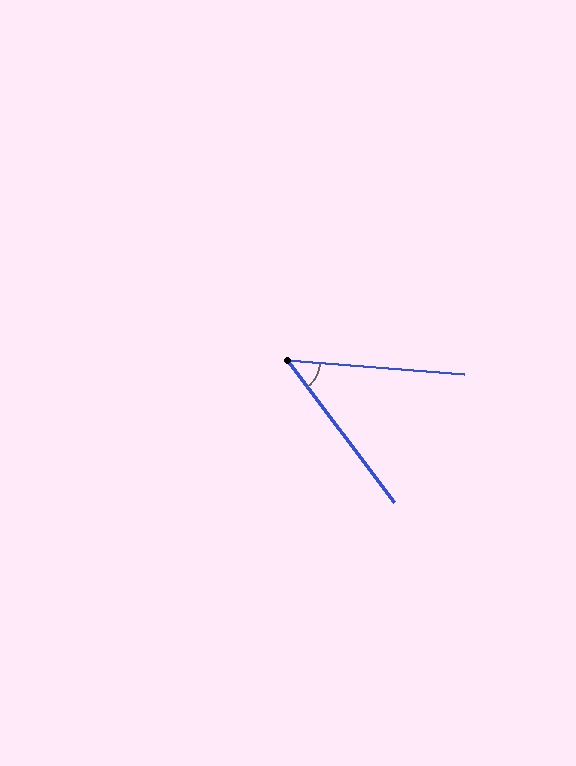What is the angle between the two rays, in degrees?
Approximately 49 degrees.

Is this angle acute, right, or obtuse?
It is acute.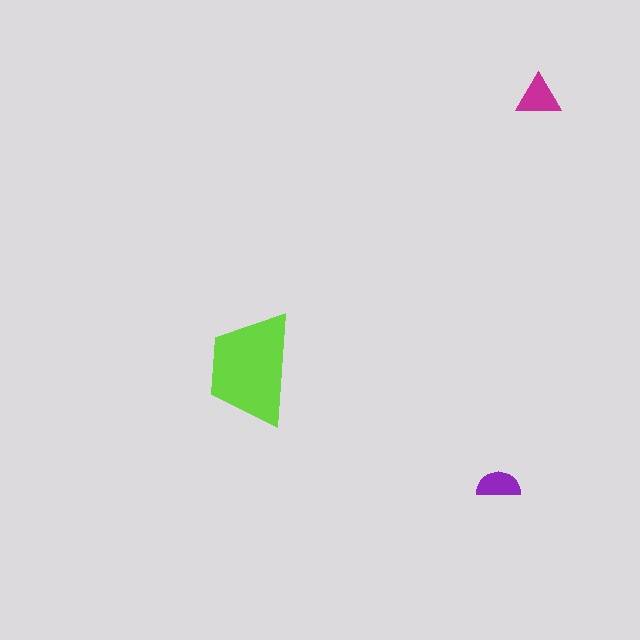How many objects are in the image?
There are 3 objects in the image.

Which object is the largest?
The lime trapezoid.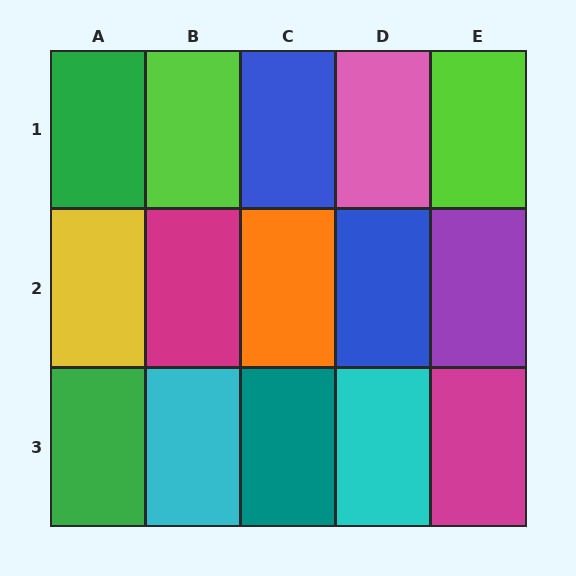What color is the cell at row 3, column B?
Cyan.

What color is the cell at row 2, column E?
Purple.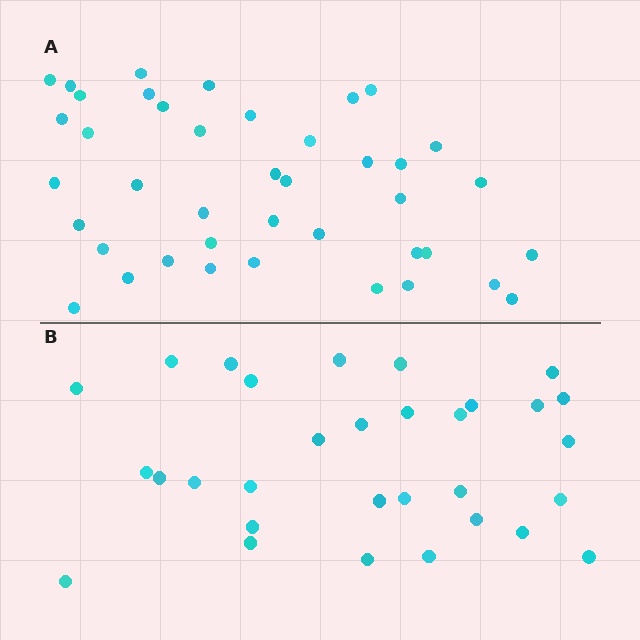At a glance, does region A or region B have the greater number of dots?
Region A (the top region) has more dots.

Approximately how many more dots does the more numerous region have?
Region A has roughly 10 or so more dots than region B.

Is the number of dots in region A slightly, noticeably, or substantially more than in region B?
Region A has noticeably more, but not dramatically so. The ratio is roughly 1.3 to 1.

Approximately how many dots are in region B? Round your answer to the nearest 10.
About 30 dots. (The exact count is 31, which rounds to 30.)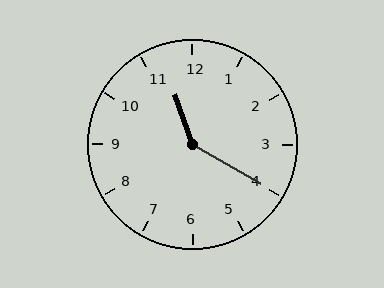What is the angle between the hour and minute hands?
Approximately 140 degrees.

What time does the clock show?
11:20.